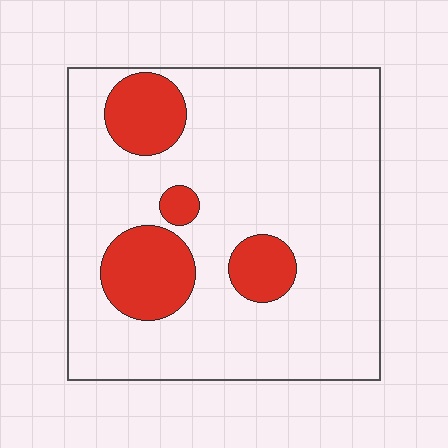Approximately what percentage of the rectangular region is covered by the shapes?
Approximately 20%.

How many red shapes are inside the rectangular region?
4.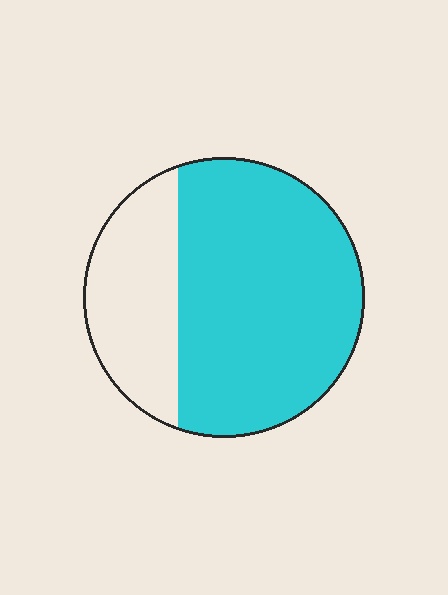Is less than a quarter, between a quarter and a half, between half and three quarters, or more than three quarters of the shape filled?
Between half and three quarters.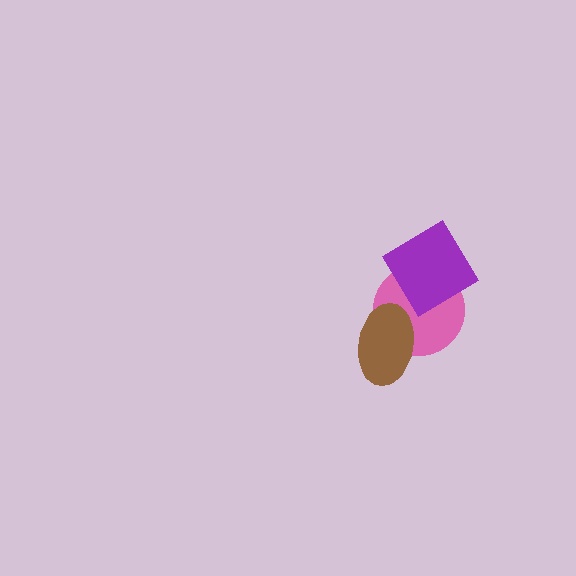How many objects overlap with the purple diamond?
1 object overlaps with the purple diamond.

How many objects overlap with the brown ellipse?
1 object overlaps with the brown ellipse.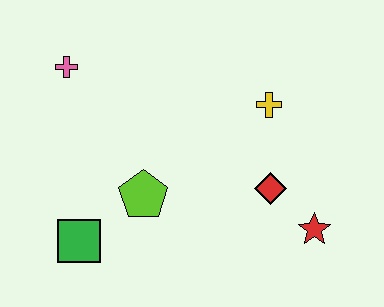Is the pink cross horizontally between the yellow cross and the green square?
No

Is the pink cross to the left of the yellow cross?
Yes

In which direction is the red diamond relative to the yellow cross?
The red diamond is below the yellow cross.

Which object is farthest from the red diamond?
The pink cross is farthest from the red diamond.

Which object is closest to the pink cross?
The lime pentagon is closest to the pink cross.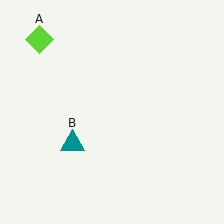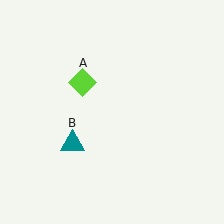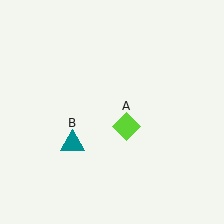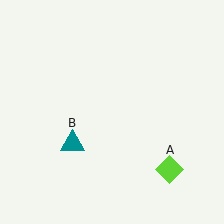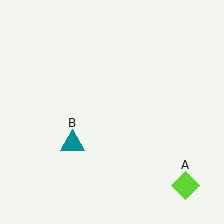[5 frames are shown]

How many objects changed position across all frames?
1 object changed position: lime diamond (object A).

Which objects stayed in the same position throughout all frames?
Teal triangle (object B) remained stationary.